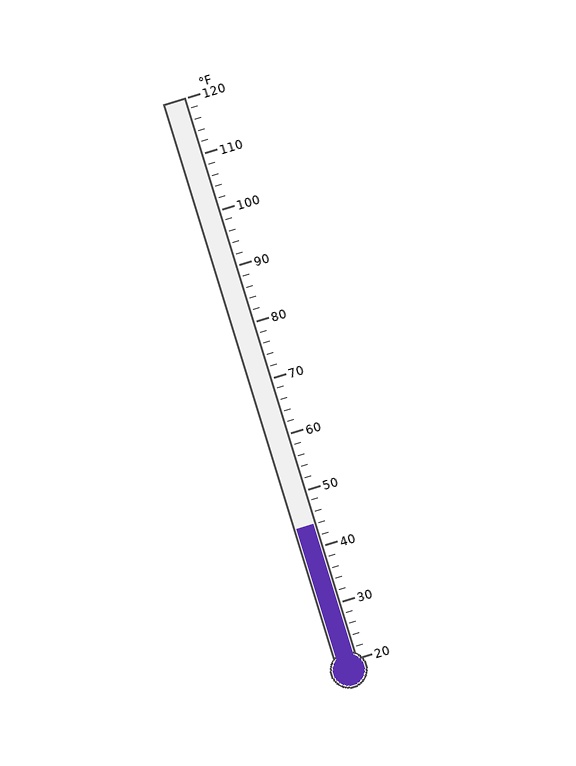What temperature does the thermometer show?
The thermometer shows approximately 44°F.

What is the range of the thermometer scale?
The thermometer scale ranges from 20°F to 120°F.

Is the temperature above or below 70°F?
The temperature is below 70°F.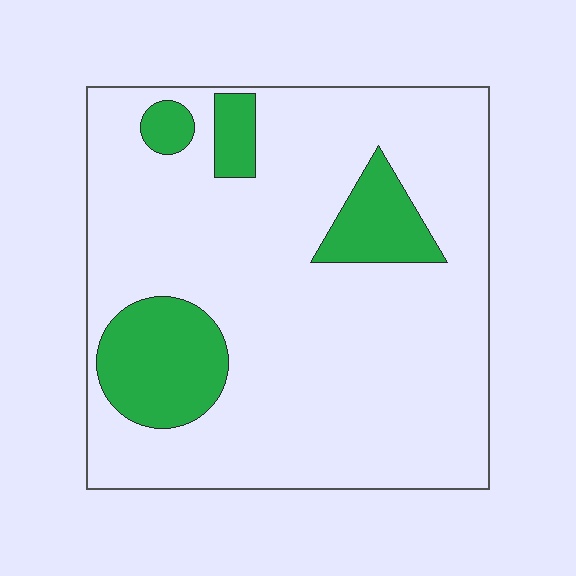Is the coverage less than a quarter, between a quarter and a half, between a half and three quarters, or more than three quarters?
Less than a quarter.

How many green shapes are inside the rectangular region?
4.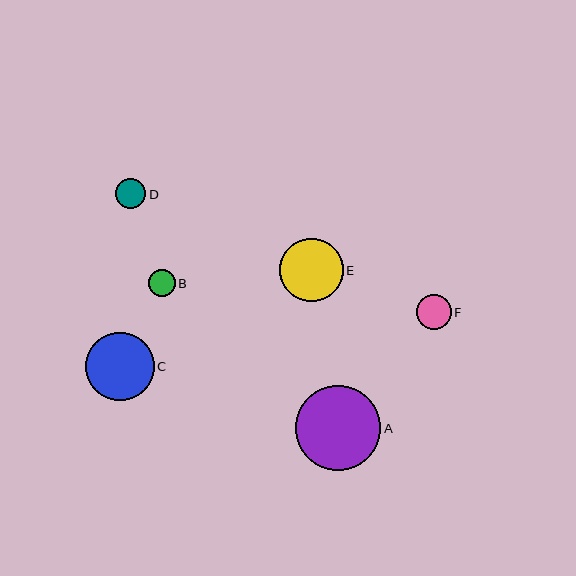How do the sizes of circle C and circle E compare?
Circle C and circle E are approximately the same size.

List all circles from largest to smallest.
From largest to smallest: A, C, E, F, D, B.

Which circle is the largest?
Circle A is the largest with a size of approximately 86 pixels.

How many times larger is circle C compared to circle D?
Circle C is approximately 2.3 times the size of circle D.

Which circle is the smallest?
Circle B is the smallest with a size of approximately 27 pixels.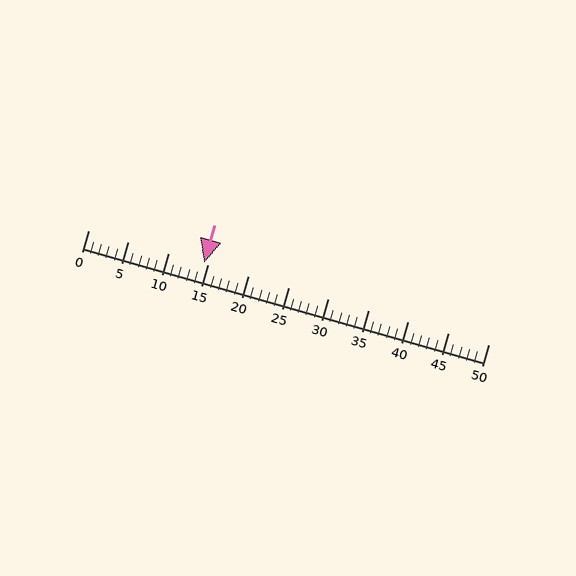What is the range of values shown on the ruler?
The ruler shows values from 0 to 50.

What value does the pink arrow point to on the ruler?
The pink arrow points to approximately 14.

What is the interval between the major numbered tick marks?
The major tick marks are spaced 5 units apart.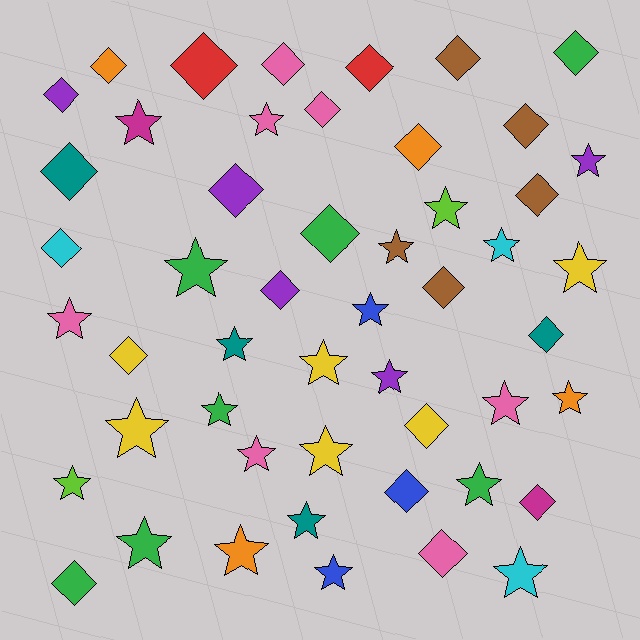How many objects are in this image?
There are 50 objects.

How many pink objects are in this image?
There are 7 pink objects.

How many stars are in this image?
There are 26 stars.